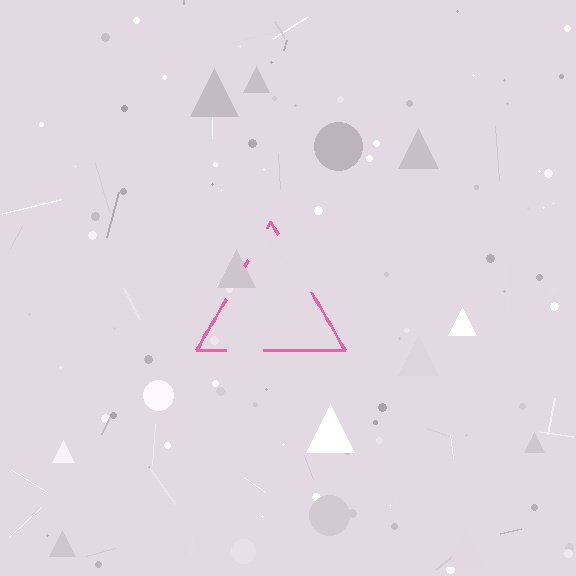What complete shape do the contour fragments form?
The contour fragments form a triangle.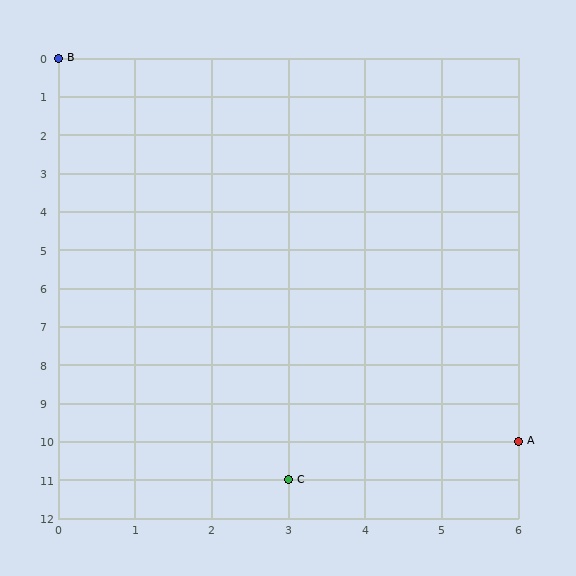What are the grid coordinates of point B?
Point B is at grid coordinates (0, 0).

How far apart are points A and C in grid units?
Points A and C are 3 columns and 1 row apart (about 3.2 grid units diagonally).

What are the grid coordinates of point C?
Point C is at grid coordinates (3, 11).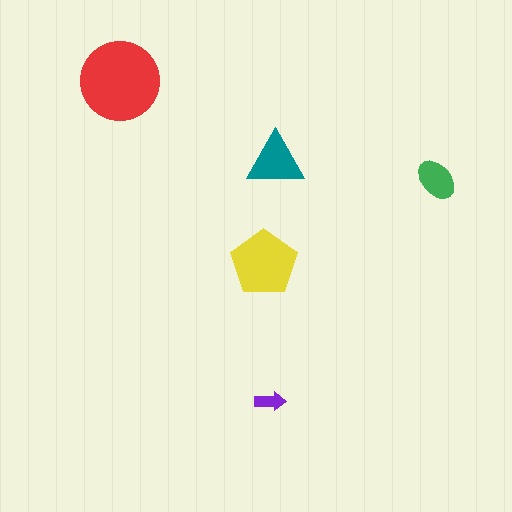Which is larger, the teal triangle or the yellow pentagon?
The yellow pentagon.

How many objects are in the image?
There are 5 objects in the image.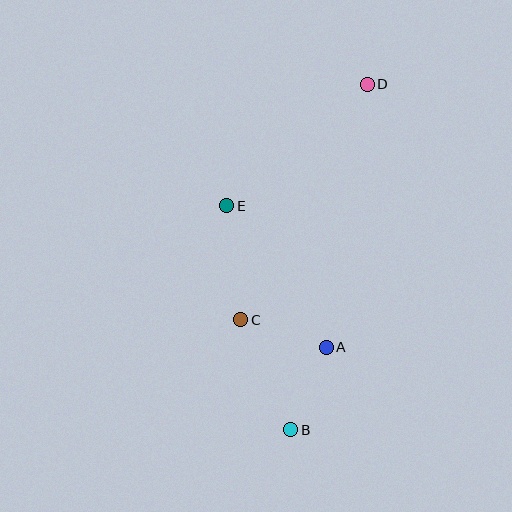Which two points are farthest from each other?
Points B and D are farthest from each other.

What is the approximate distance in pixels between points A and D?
The distance between A and D is approximately 266 pixels.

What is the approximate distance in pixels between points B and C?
The distance between B and C is approximately 121 pixels.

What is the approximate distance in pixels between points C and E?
The distance between C and E is approximately 115 pixels.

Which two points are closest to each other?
Points A and C are closest to each other.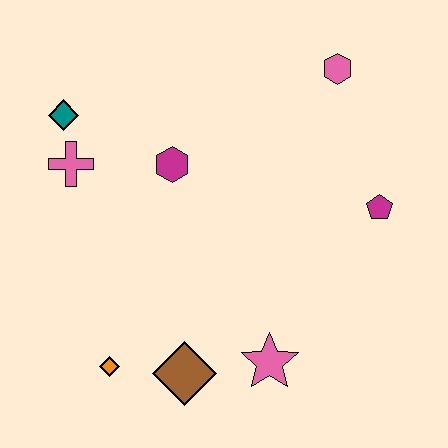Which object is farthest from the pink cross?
The magenta pentagon is farthest from the pink cross.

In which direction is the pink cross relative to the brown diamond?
The pink cross is above the brown diamond.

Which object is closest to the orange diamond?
The brown diamond is closest to the orange diamond.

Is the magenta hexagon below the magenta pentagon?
No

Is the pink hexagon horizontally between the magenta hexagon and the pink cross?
No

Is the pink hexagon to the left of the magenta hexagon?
No